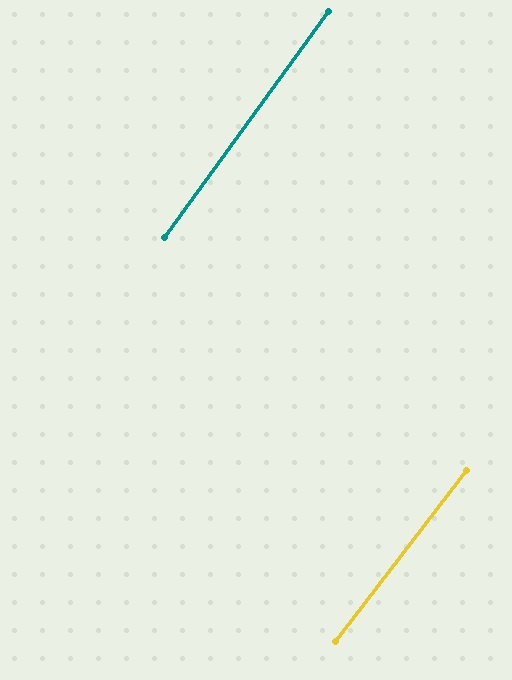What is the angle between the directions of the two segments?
Approximately 1 degree.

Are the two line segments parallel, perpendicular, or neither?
Parallel — their directions differ by only 1.4°.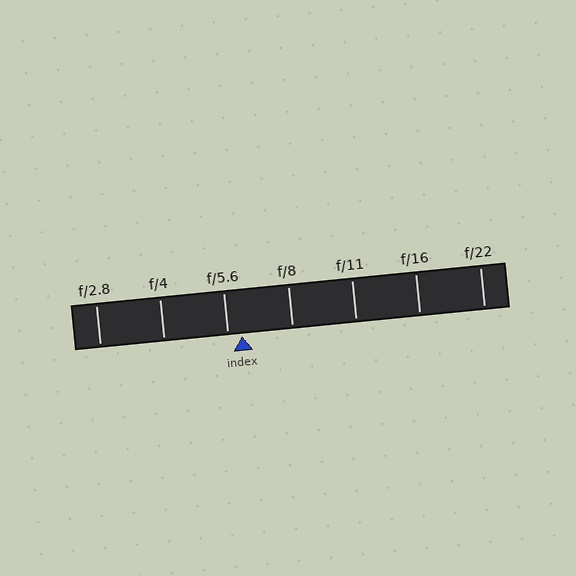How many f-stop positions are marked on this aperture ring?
There are 7 f-stop positions marked.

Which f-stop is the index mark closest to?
The index mark is closest to f/5.6.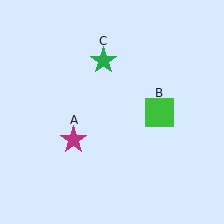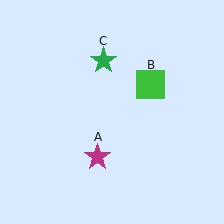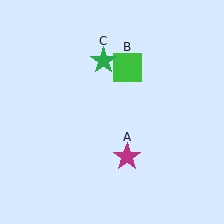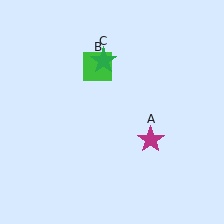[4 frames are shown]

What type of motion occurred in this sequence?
The magenta star (object A), green square (object B) rotated counterclockwise around the center of the scene.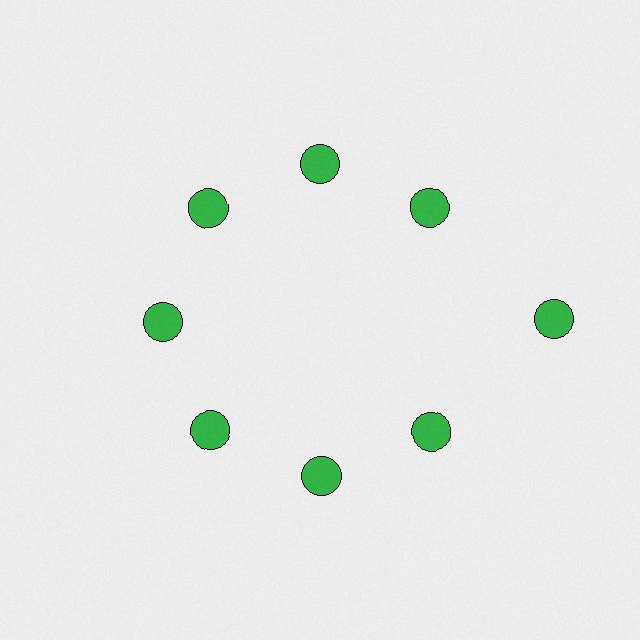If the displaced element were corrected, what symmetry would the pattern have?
It would have 8-fold rotational symmetry — the pattern would map onto itself every 45 degrees.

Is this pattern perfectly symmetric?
No. The 8 green circles are arranged in a ring, but one element near the 3 o'clock position is pushed outward from the center, breaking the 8-fold rotational symmetry.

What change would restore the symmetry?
The symmetry would be restored by moving it inward, back onto the ring so that all 8 circles sit at equal angles and equal distance from the center.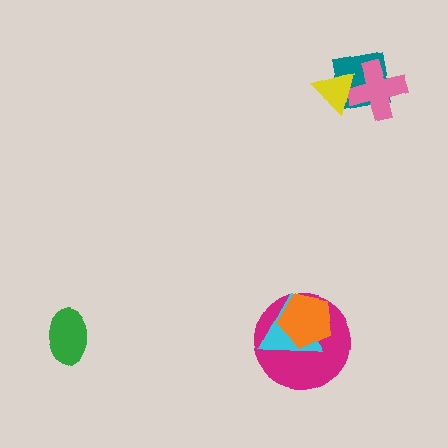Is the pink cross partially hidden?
Yes, it is partially covered by another shape.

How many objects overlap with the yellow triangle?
2 objects overlap with the yellow triangle.